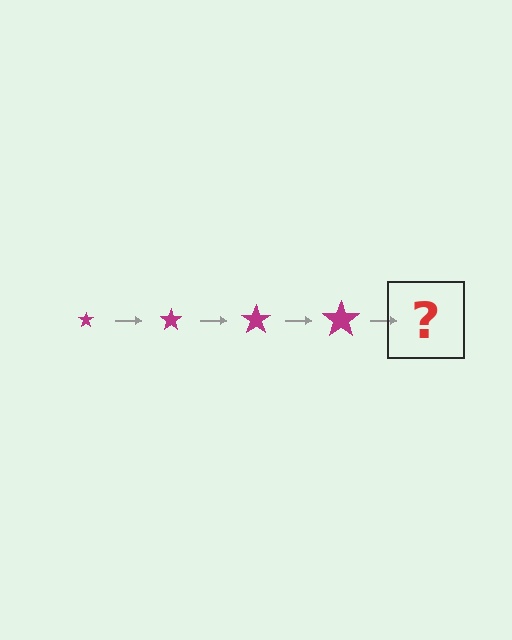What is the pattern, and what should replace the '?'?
The pattern is that the star gets progressively larger each step. The '?' should be a magenta star, larger than the previous one.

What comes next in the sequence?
The next element should be a magenta star, larger than the previous one.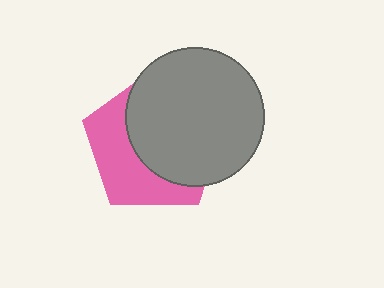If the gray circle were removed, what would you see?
You would see the complete pink pentagon.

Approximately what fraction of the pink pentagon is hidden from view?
Roughly 59% of the pink pentagon is hidden behind the gray circle.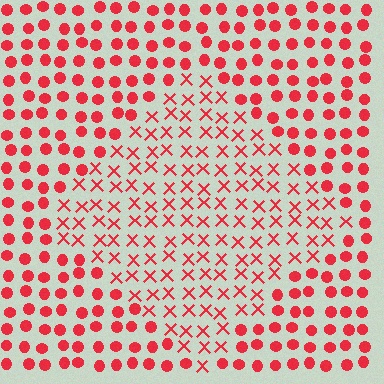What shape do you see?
I see a diamond.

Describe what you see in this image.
The image is filled with small red elements arranged in a uniform grid. A diamond-shaped region contains X marks, while the surrounding area contains circles. The boundary is defined purely by the change in element shape.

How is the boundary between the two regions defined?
The boundary is defined by a change in element shape: X marks inside vs. circles outside. All elements share the same color and spacing.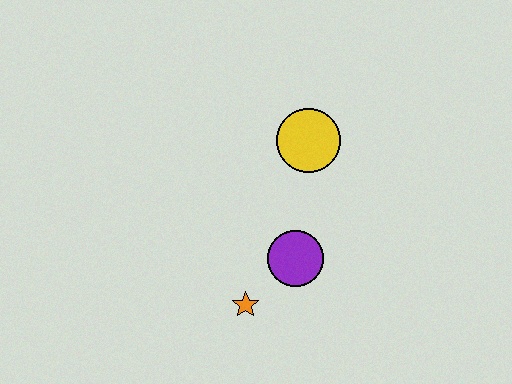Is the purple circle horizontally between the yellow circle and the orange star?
Yes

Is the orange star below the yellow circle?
Yes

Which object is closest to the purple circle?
The orange star is closest to the purple circle.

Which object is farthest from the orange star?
The yellow circle is farthest from the orange star.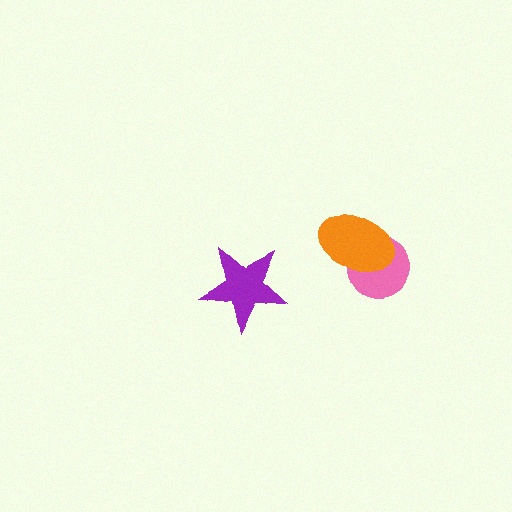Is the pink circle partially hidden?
Yes, it is partially covered by another shape.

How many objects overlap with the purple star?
0 objects overlap with the purple star.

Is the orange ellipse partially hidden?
No, no other shape covers it.